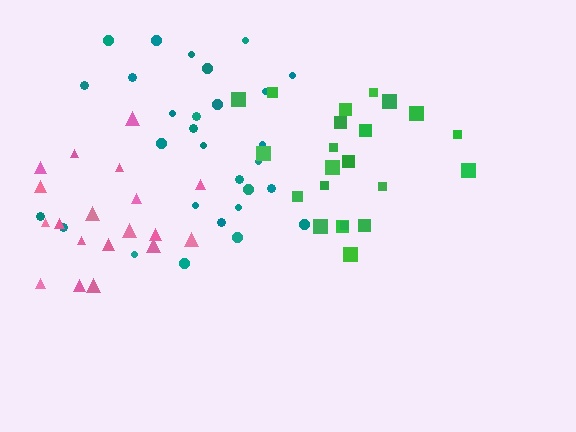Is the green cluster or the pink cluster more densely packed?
Pink.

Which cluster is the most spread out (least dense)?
Green.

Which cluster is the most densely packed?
Pink.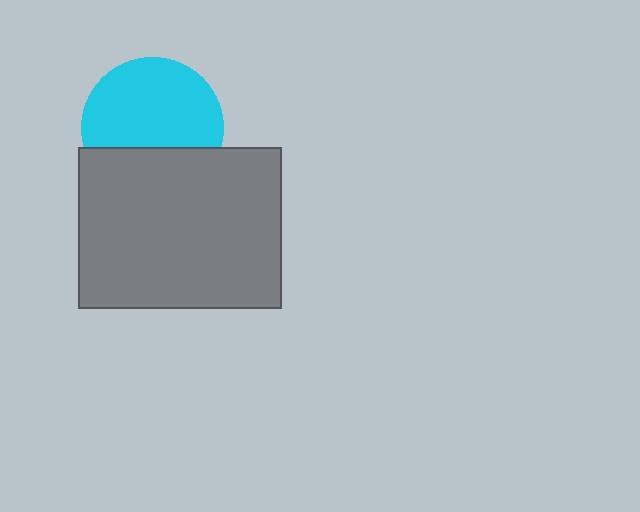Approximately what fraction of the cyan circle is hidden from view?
Roughly 33% of the cyan circle is hidden behind the gray rectangle.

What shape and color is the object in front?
The object in front is a gray rectangle.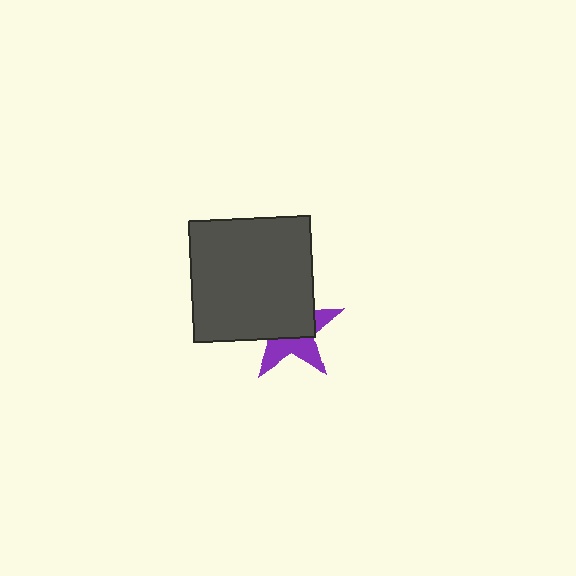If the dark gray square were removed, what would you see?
You would see the complete purple star.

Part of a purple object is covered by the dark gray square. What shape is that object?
It is a star.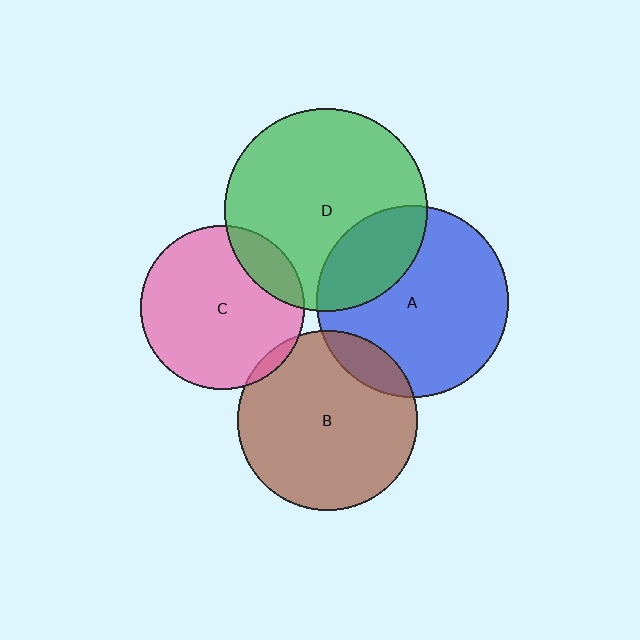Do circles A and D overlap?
Yes.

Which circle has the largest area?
Circle D (green).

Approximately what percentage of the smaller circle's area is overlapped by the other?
Approximately 25%.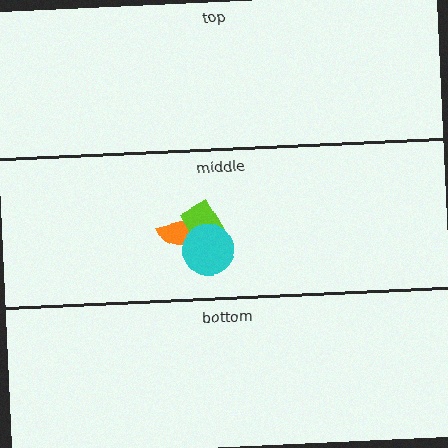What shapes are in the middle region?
The orange semicircle, the lime rectangle, the cyan circle.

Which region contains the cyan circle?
The middle region.